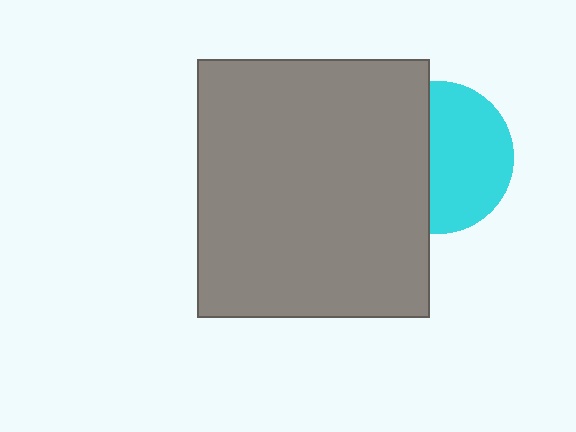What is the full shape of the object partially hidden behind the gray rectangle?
The partially hidden object is a cyan circle.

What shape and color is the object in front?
The object in front is a gray rectangle.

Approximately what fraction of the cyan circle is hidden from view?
Roughly 43% of the cyan circle is hidden behind the gray rectangle.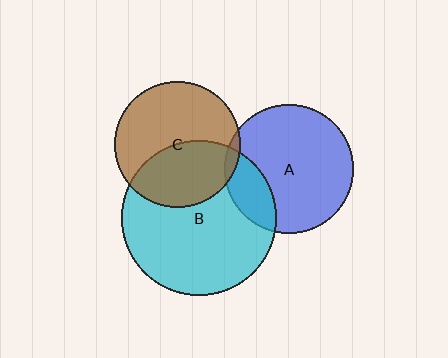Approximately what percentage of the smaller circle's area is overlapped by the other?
Approximately 40%.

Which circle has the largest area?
Circle B (cyan).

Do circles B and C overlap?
Yes.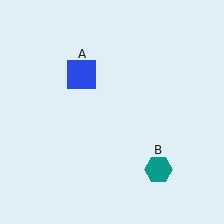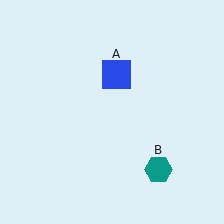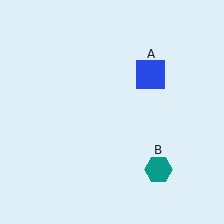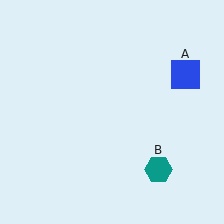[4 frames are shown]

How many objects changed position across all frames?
1 object changed position: blue square (object A).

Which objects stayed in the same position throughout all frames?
Teal hexagon (object B) remained stationary.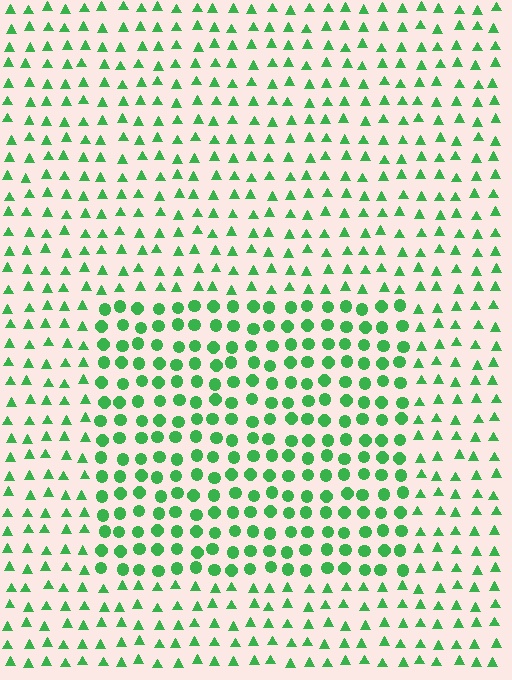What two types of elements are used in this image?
The image uses circles inside the rectangle region and triangles outside it.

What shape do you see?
I see a rectangle.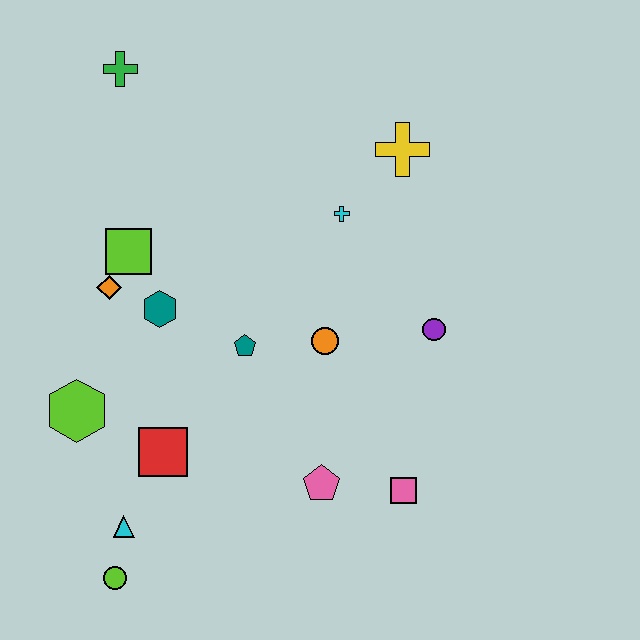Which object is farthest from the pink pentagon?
The green cross is farthest from the pink pentagon.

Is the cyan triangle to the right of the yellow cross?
No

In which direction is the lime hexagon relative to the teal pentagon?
The lime hexagon is to the left of the teal pentagon.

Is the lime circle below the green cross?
Yes